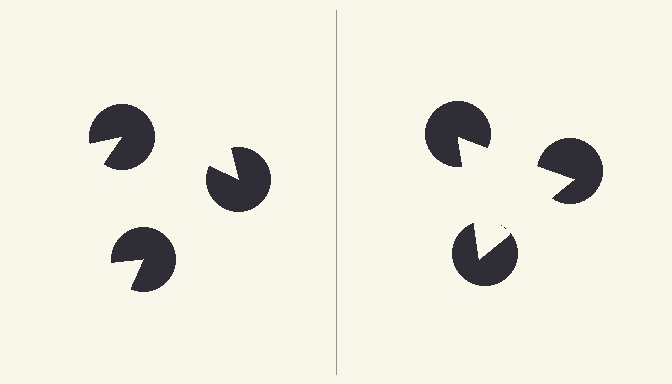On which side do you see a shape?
An illusory triangle appears on the right side. On the left side the wedge cuts are rotated, so no coherent shape forms.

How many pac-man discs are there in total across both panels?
6 — 3 on each side.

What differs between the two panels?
The pac-man discs are positioned identically on both sides; only the wedge orientations differ. On the right they align to a triangle; on the left they are misaligned.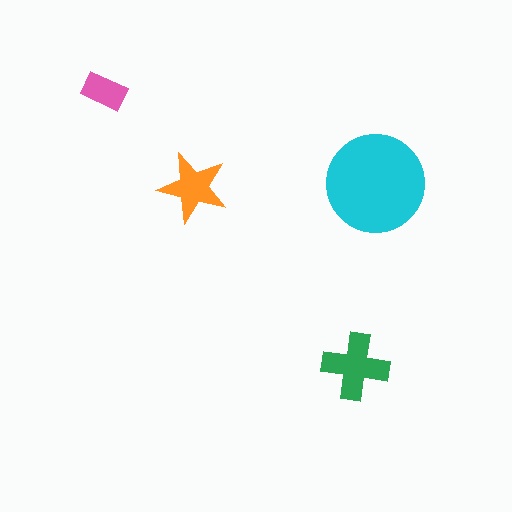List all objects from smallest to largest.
The pink rectangle, the orange star, the green cross, the cyan circle.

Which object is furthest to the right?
The cyan circle is rightmost.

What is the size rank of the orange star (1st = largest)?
3rd.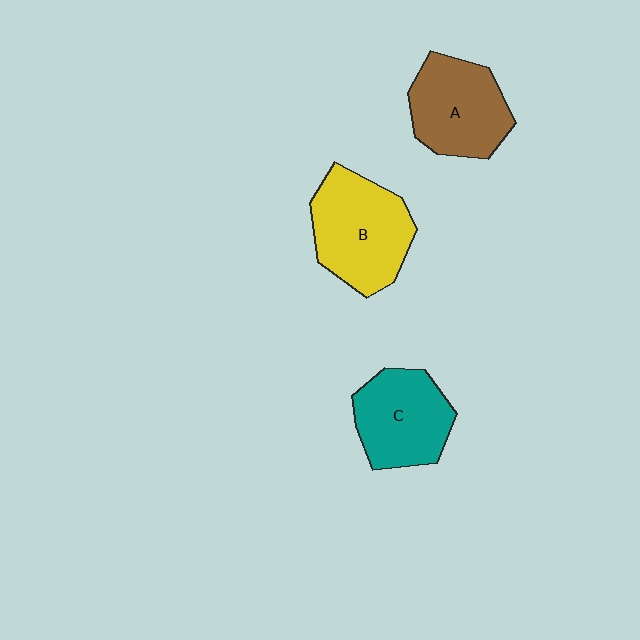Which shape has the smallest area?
Shape C (teal).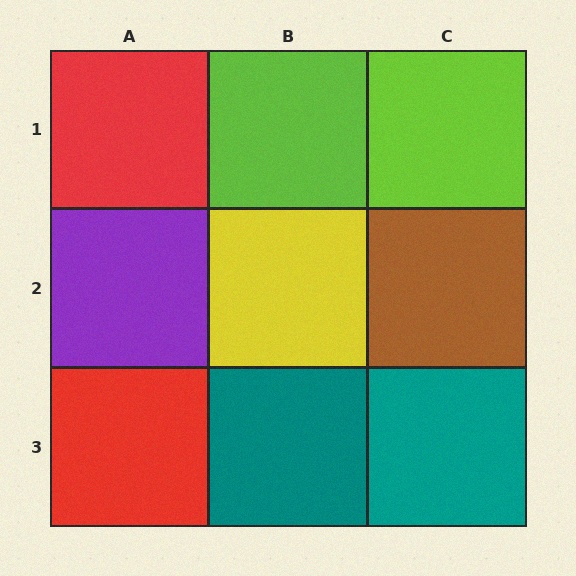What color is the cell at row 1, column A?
Red.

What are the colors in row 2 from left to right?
Purple, yellow, brown.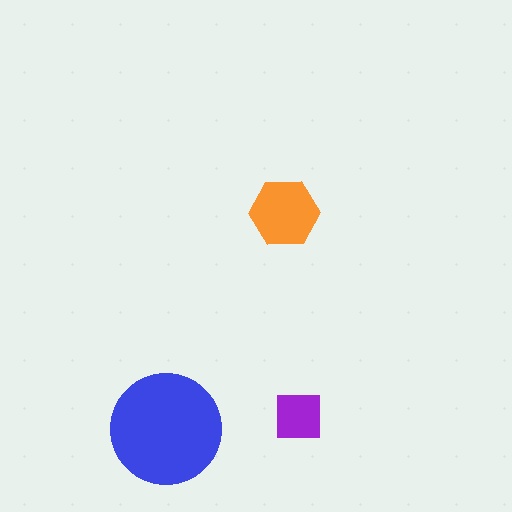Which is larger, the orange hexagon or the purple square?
The orange hexagon.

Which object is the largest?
The blue circle.